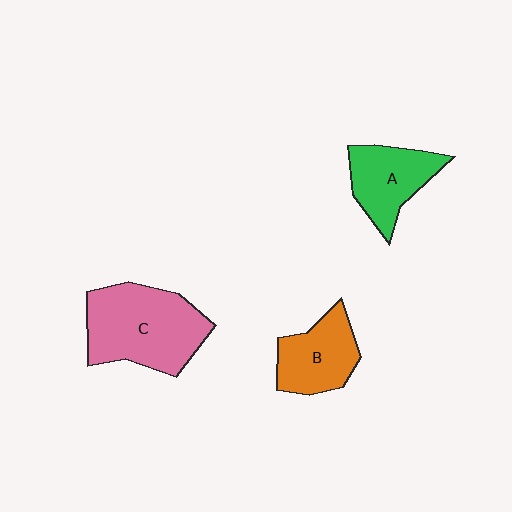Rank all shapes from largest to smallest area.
From largest to smallest: C (pink), A (green), B (orange).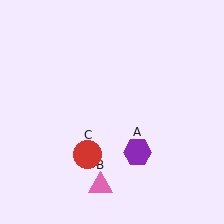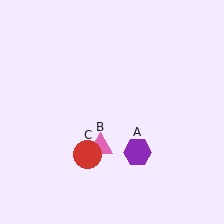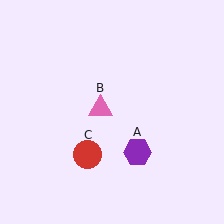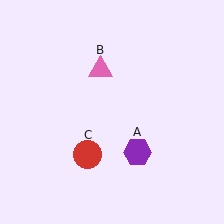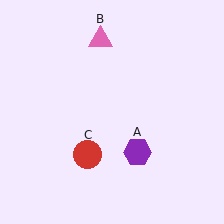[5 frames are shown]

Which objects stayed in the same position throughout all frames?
Purple hexagon (object A) and red circle (object C) remained stationary.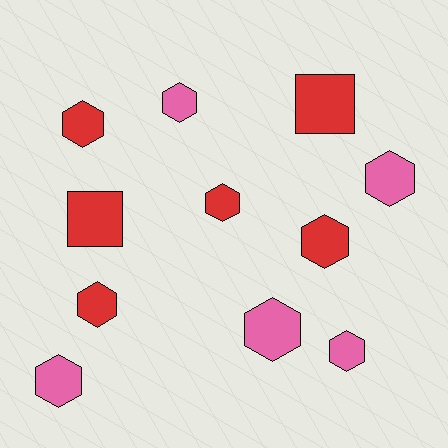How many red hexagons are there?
There are 4 red hexagons.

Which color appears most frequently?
Red, with 6 objects.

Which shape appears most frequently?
Hexagon, with 9 objects.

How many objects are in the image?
There are 11 objects.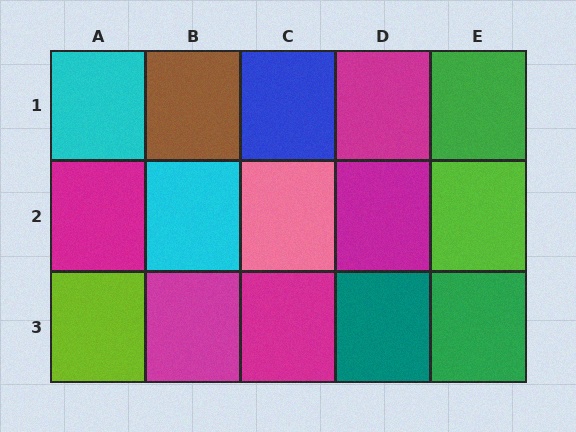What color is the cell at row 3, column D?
Teal.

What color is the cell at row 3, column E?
Green.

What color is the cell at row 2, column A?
Magenta.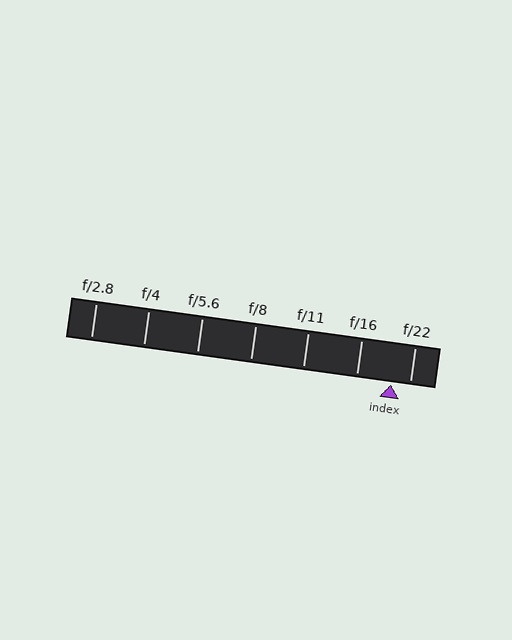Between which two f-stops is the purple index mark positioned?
The index mark is between f/16 and f/22.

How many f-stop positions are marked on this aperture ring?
There are 7 f-stop positions marked.